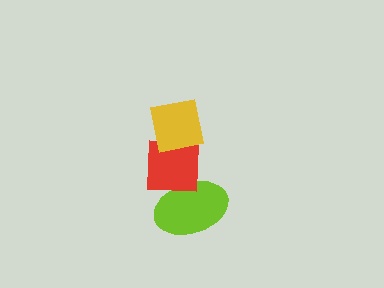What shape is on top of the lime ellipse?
The red square is on top of the lime ellipse.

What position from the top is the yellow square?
The yellow square is 1st from the top.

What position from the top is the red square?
The red square is 2nd from the top.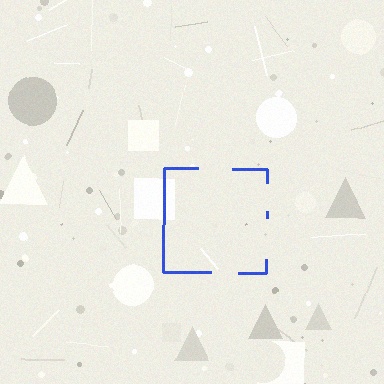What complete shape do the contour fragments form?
The contour fragments form a square.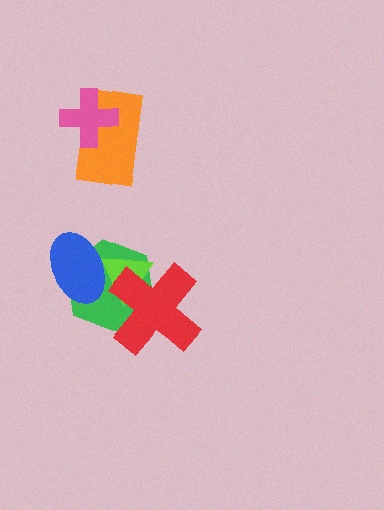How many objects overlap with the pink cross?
1 object overlaps with the pink cross.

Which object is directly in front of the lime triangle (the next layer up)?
The red cross is directly in front of the lime triangle.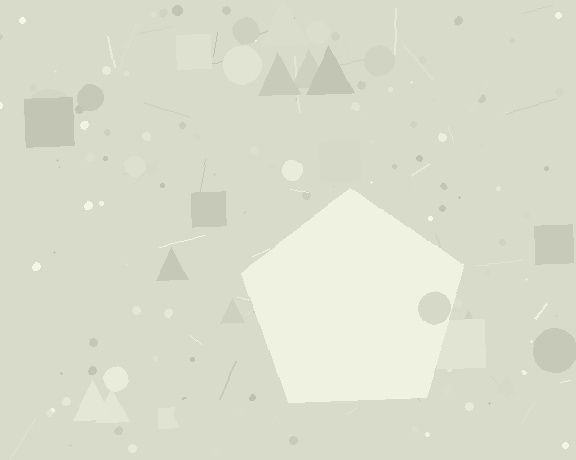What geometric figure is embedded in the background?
A pentagon is embedded in the background.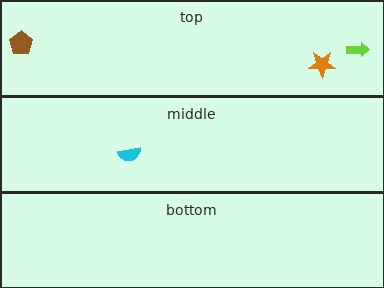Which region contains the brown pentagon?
The top region.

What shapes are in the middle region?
The cyan semicircle.